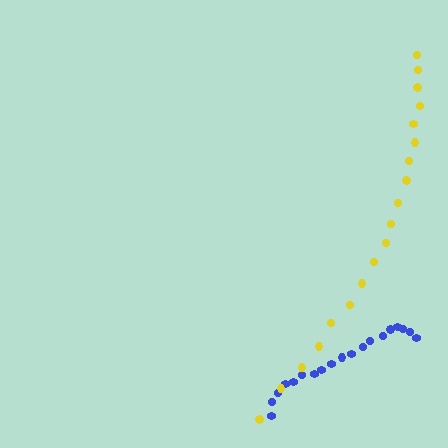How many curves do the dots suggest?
There are 2 distinct paths.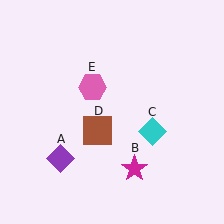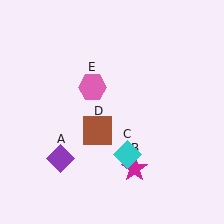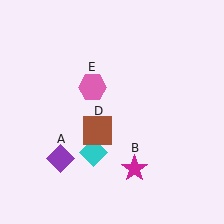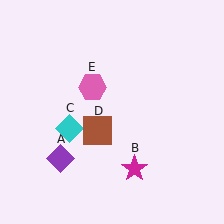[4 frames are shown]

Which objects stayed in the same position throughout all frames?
Purple diamond (object A) and magenta star (object B) and brown square (object D) and pink hexagon (object E) remained stationary.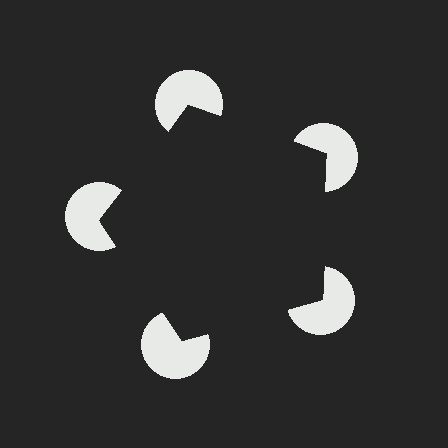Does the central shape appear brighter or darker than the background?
It typically appears slightly darker than the background, even though no actual brightness change is drawn.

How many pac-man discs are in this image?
There are 5 — one at each vertex of the illusory pentagon.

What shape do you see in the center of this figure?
An illusory pentagon — its edges are inferred from the aligned wedge cuts in the pac-man discs, not physically drawn.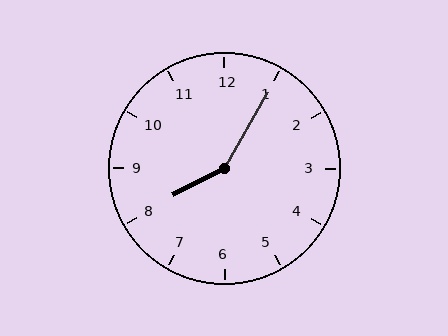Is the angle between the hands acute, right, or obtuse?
It is obtuse.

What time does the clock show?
8:05.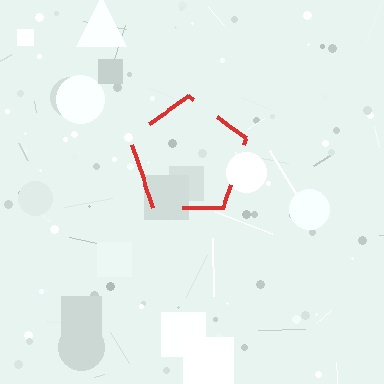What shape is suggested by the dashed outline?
The dashed outline suggests a pentagon.